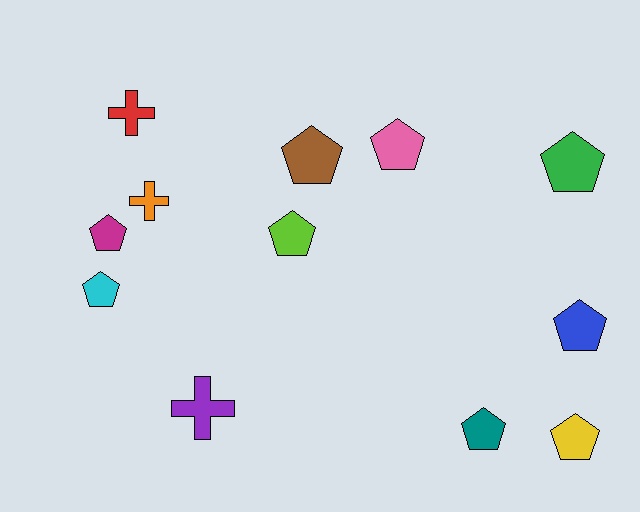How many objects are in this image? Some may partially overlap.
There are 12 objects.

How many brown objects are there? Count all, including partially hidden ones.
There is 1 brown object.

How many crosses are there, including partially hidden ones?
There are 3 crosses.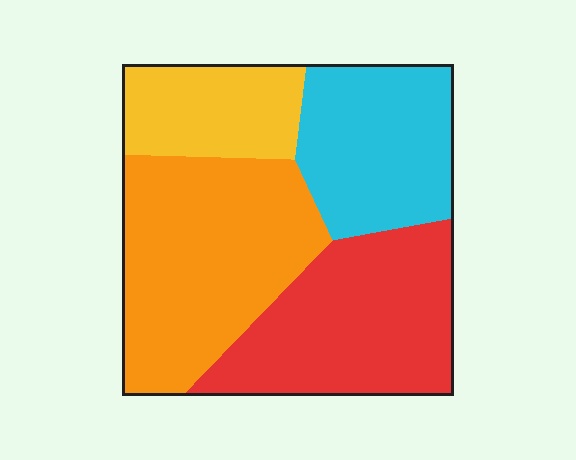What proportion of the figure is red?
Red takes up about one quarter (1/4) of the figure.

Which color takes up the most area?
Orange, at roughly 35%.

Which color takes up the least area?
Yellow, at roughly 15%.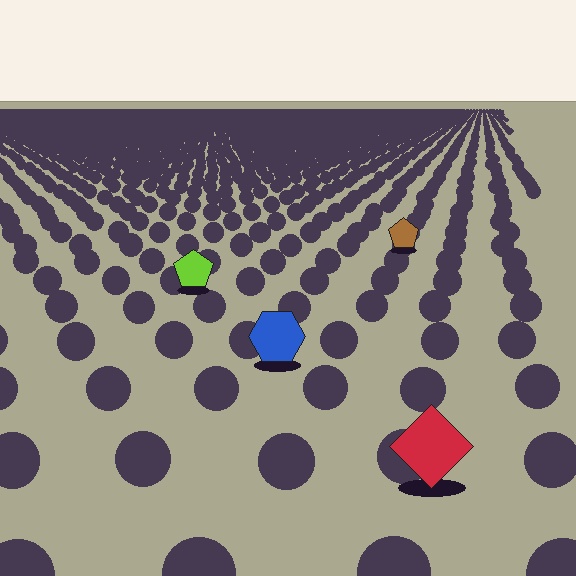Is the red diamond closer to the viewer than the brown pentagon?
Yes. The red diamond is closer — you can tell from the texture gradient: the ground texture is coarser near it.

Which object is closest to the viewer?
The red diamond is closest. The texture marks near it are larger and more spread out.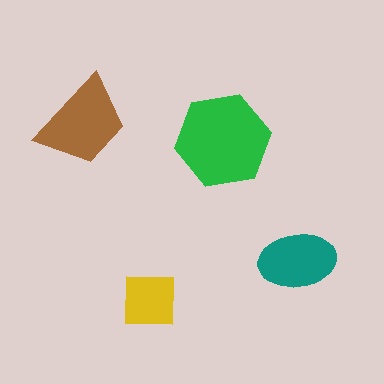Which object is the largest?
The green hexagon.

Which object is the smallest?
The yellow square.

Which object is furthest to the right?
The teal ellipse is rightmost.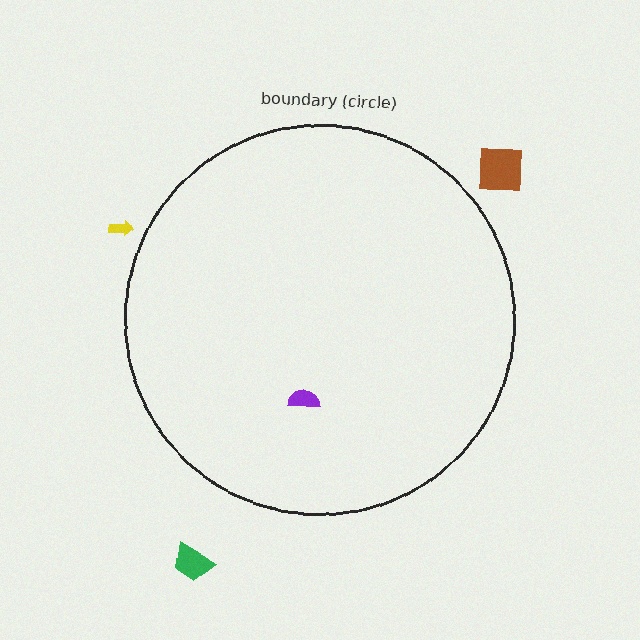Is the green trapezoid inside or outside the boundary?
Outside.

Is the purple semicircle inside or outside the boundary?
Inside.